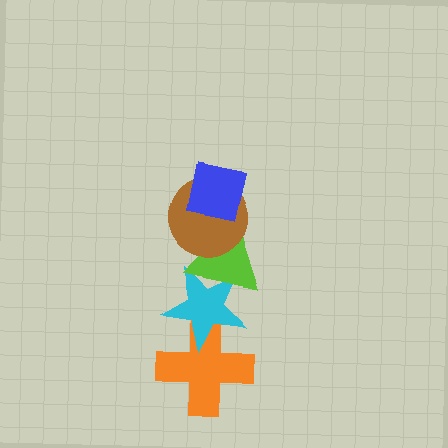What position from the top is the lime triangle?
The lime triangle is 3rd from the top.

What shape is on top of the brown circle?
The blue square is on top of the brown circle.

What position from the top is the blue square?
The blue square is 1st from the top.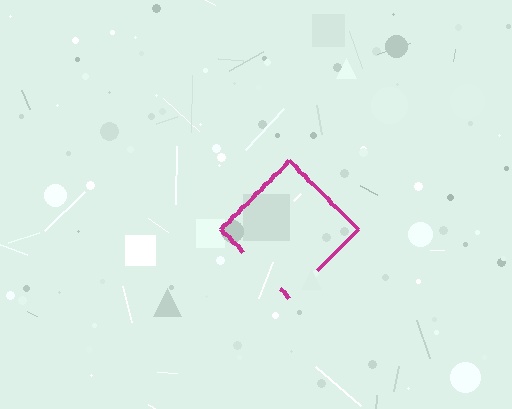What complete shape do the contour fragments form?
The contour fragments form a diamond.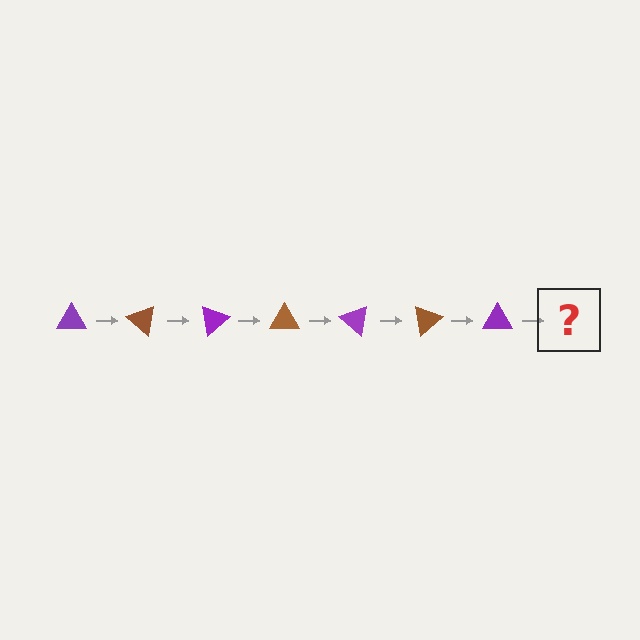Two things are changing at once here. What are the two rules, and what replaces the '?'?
The two rules are that it rotates 40 degrees each step and the color cycles through purple and brown. The '?' should be a brown triangle, rotated 280 degrees from the start.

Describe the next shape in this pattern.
It should be a brown triangle, rotated 280 degrees from the start.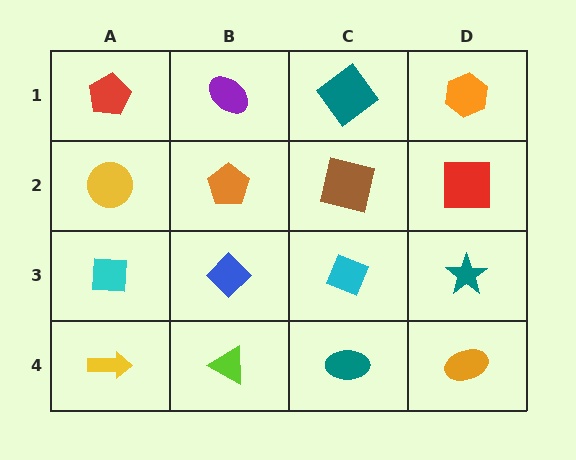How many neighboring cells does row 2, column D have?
3.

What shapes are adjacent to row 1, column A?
A yellow circle (row 2, column A), a purple ellipse (row 1, column B).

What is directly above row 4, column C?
A cyan diamond.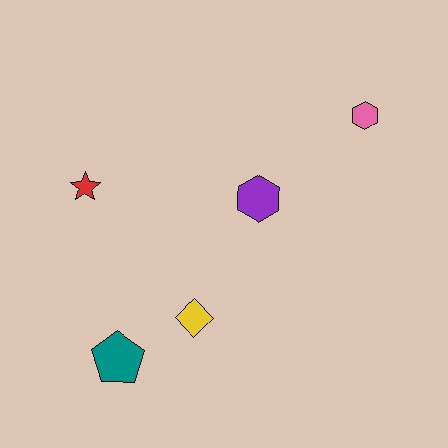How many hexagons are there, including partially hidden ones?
There are 2 hexagons.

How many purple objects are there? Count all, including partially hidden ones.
There is 1 purple object.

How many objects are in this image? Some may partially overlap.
There are 5 objects.